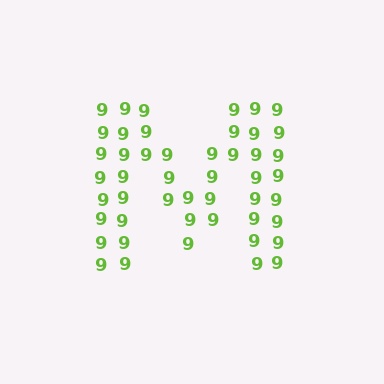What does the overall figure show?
The overall figure shows the letter M.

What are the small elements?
The small elements are digit 9's.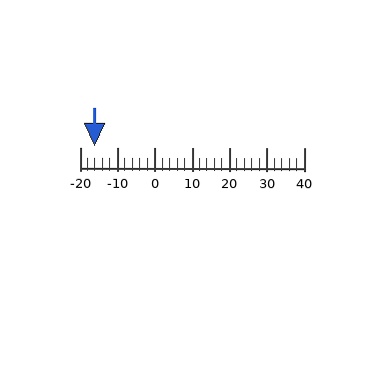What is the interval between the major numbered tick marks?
The major tick marks are spaced 10 units apart.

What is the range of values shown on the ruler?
The ruler shows values from -20 to 40.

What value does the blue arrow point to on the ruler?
The blue arrow points to approximately -16.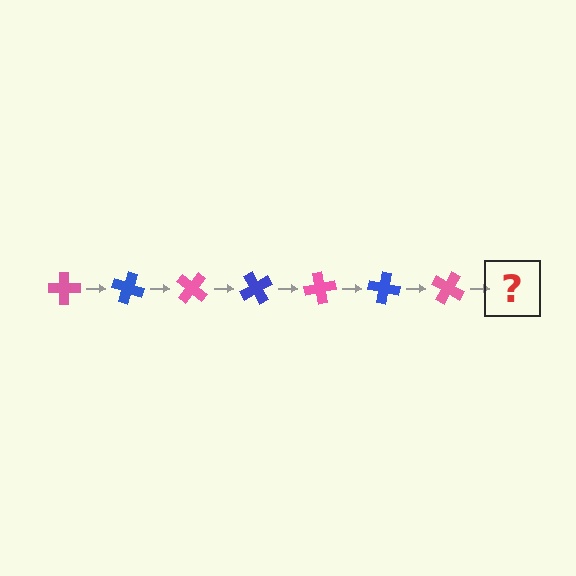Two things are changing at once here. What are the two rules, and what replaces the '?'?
The two rules are that it rotates 20 degrees each step and the color cycles through pink and blue. The '?' should be a blue cross, rotated 140 degrees from the start.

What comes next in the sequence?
The next element should be a blue cross, rotated 140 degrees from the start.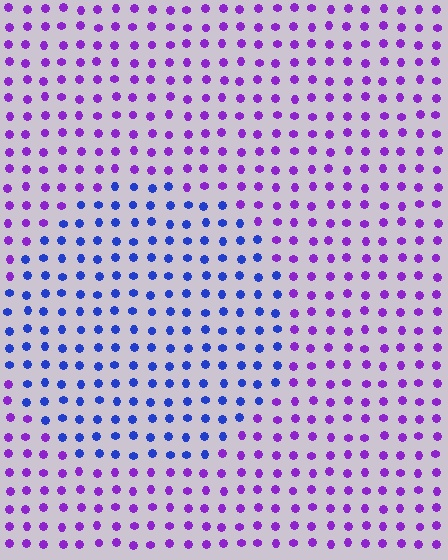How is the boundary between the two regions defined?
The boundary is defined purely by a slight shift in hue (about 48 degrees). Spacing, size, and orientation are identical on both sides.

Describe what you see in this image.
The image is filled with small purple elements in a uniform arrangement. A circle-shaped region is visible where the elements are tinted to a slightly different hue, forming a subtle color boundary.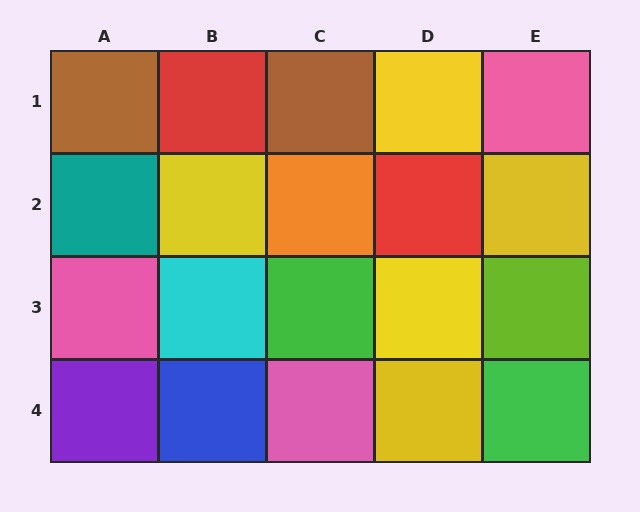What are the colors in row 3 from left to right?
Pink, cyan, green, yellow, lime.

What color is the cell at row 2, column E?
Yellow.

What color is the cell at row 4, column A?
Purple.